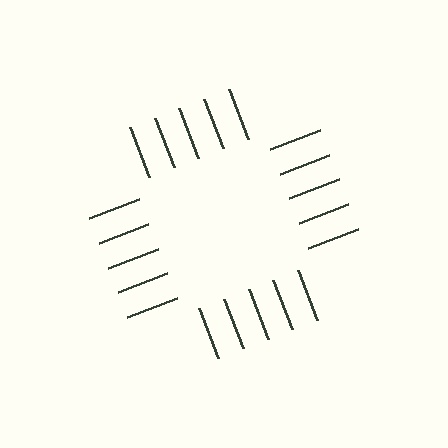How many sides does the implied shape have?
4 sides — the line-ends trace a square.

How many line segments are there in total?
20 — 5 along each of the 4 edges.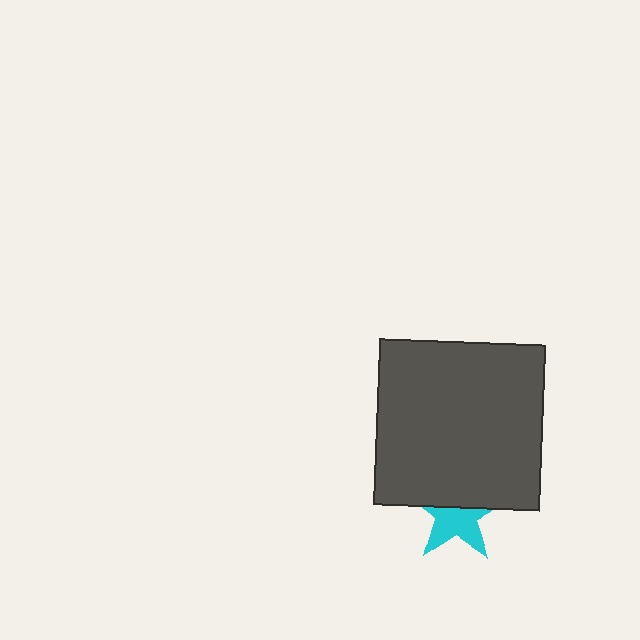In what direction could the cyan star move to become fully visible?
The cyan star could move down. That would shift it out from behind the dark gray square entirely.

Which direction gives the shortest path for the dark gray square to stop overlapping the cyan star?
Moving up gives the shortest separation.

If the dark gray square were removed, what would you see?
You would see the complete cyan star.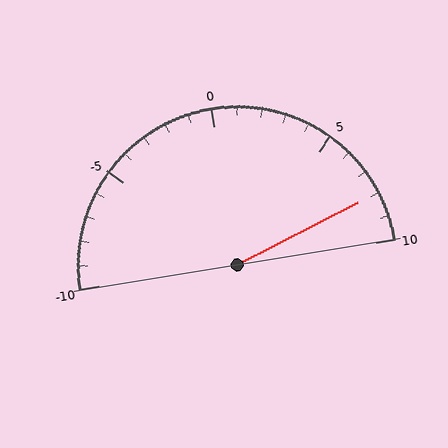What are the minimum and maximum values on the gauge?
The gauge ranges from -10 to 10.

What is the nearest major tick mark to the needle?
The nearest major tick mark is 10.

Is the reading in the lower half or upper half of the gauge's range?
The reading is in the upper half of the range (-10 to 10).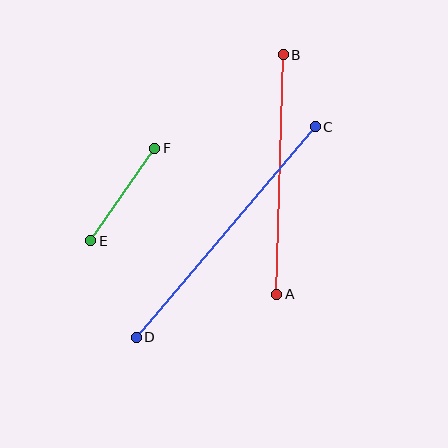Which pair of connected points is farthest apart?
Points C and D are farthest apart.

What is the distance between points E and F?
The distance is approximately 113 pixels.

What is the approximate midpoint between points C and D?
The midpoint is at approximately (226, 232) pixels.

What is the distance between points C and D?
The distance is approximately 276 pixels.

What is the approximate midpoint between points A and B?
The midpoint is at approximately (280, 175) pixels.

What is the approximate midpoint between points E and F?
The midpoint is at approximately (123, 195) pixels.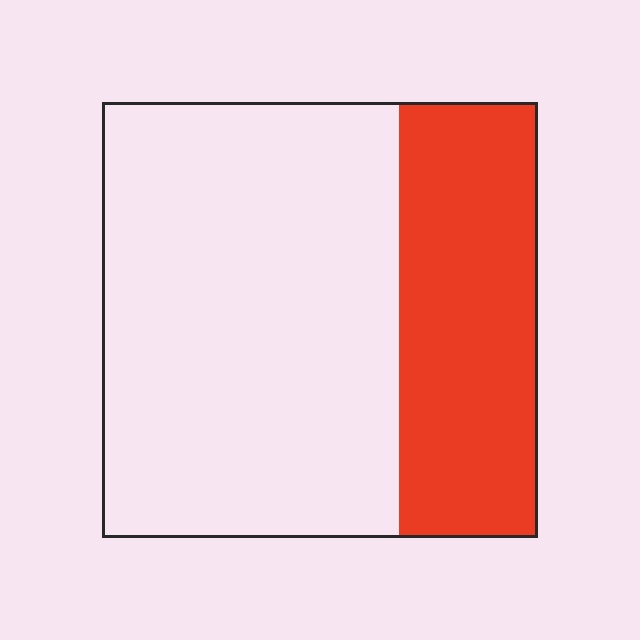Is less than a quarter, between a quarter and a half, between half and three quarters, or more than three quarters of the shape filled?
Between a quarter and a half.